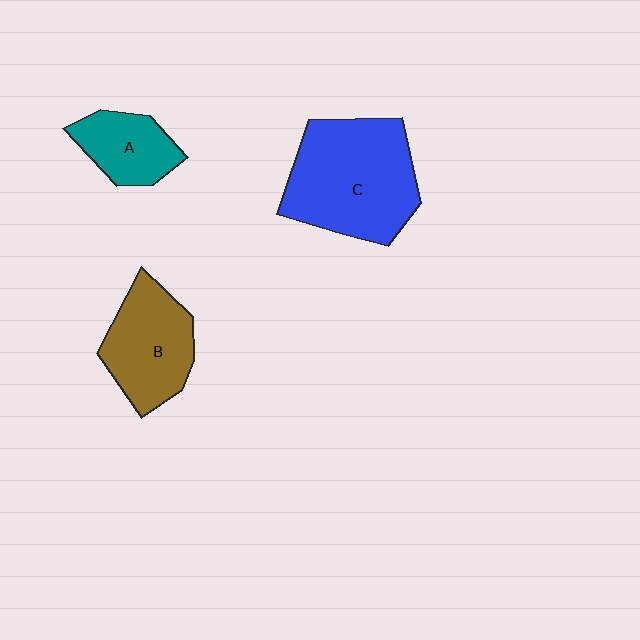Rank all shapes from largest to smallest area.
From largest to smallest: C (blue), B (brown), A (teal).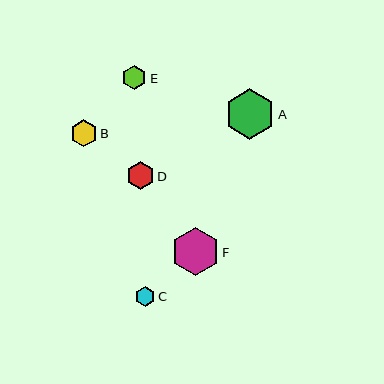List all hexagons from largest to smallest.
From largest to smallest: A, F, D, B, E, C.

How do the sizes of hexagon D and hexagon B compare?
Hexagon D and hexagon B are approximately the same size.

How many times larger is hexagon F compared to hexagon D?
Hexagon F is approximately 1.7 times the size of hexagon D.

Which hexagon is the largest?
Hexagon A is the largest with a size of approximately 50 pixels.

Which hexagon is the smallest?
Hexagon C is the smallest with a size of approximately 20 pixels.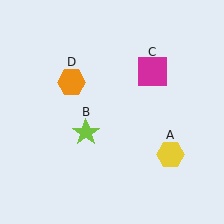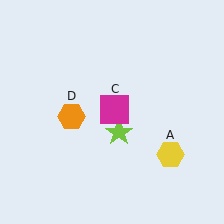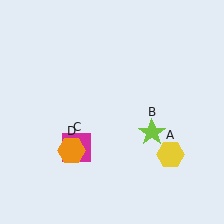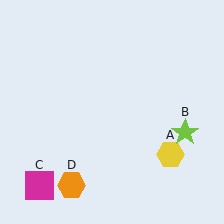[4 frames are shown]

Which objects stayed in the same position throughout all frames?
Yellow hexagon (object A) remained stationary.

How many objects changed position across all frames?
3 objects changed position: lime star (object B), magenta square (object C), orange hexagon (object D).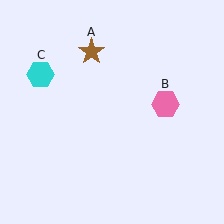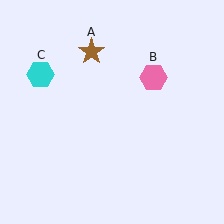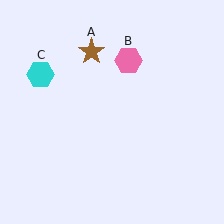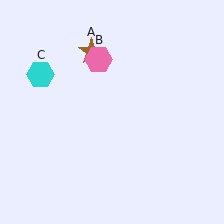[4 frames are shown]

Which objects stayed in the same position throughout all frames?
Brown star (object A) and cyan hexagon (object C) remained stationary.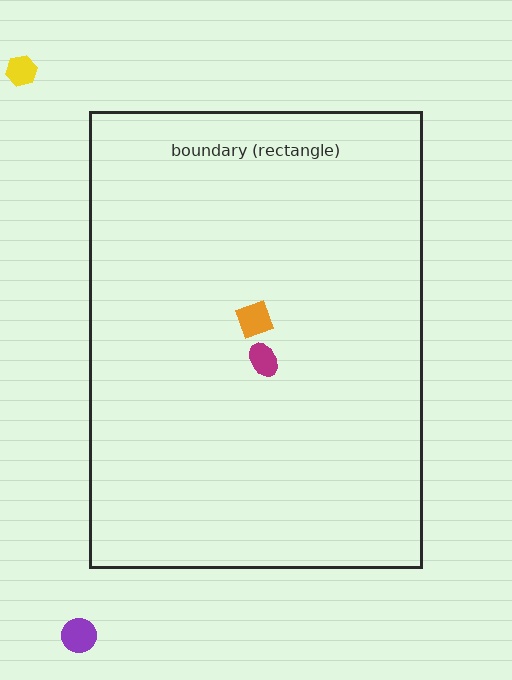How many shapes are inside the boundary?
2 inside, 2 outside.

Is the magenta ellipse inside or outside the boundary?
Inside.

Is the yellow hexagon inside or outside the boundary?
Outside.